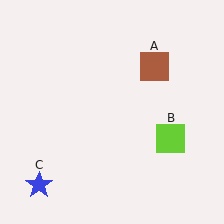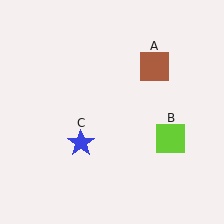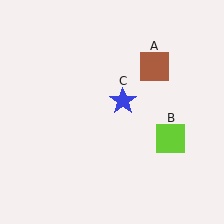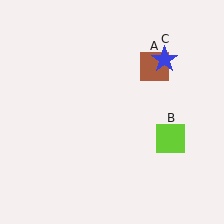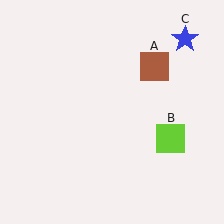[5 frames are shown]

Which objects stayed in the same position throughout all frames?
Brown square (object A) and lime square (object B) remained stationary.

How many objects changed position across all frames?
1 object changed position: blue star (object C).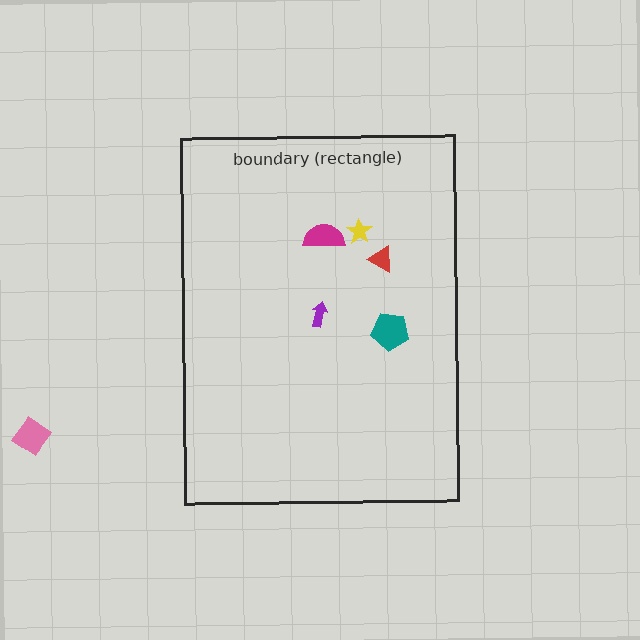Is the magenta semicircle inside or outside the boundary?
Inside.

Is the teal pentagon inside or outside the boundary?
Inside.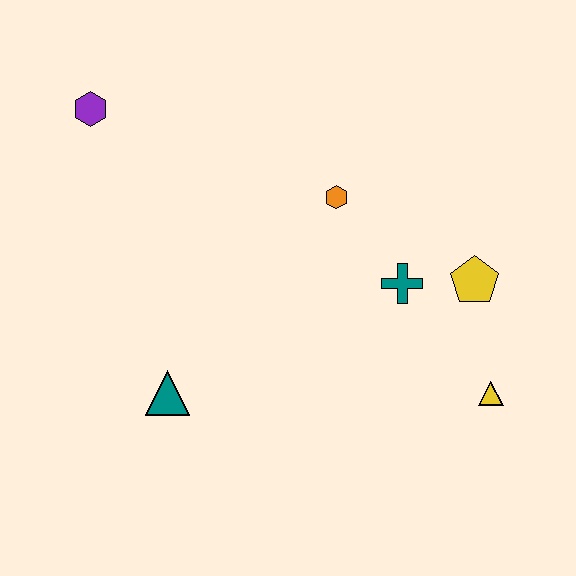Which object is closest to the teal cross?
The yellow pentagon is closest to the teal cross.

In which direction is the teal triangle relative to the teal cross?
The teal triangle is to the left of the teal cross.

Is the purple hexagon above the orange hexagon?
Yes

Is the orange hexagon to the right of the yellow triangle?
No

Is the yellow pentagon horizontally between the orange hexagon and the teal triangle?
No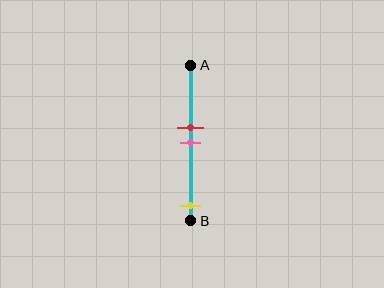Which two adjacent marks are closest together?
The red and pink marks are the closest adjacent pair.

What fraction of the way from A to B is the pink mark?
The pink mark is approximately 50% (0.5) of the way from A to B.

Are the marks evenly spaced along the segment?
No, the marks are not evenly spaced.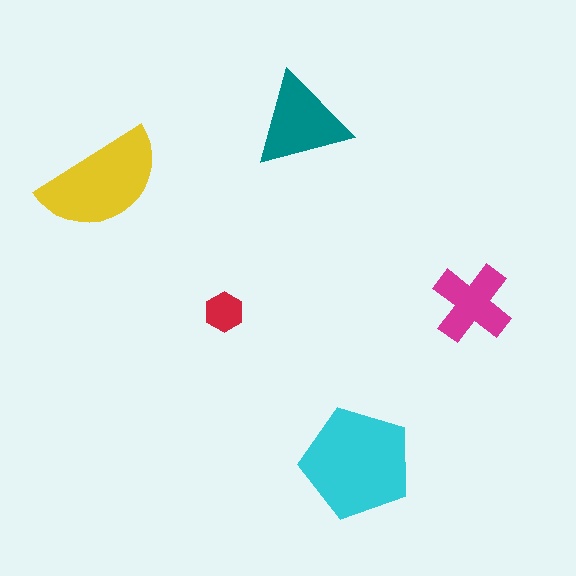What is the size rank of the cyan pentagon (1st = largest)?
1st.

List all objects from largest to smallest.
The cyan pentagon, the yellow semicircle, the teal triangle, the magenta cross, the red hexagon.